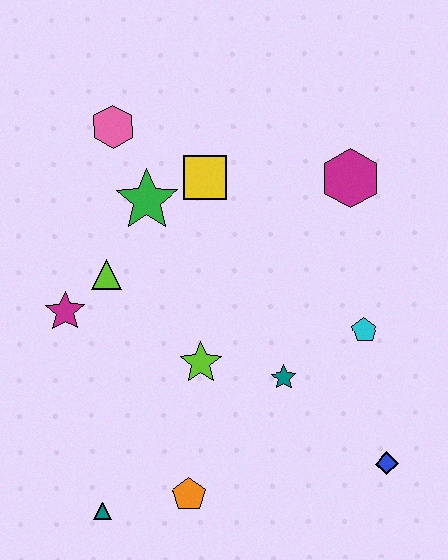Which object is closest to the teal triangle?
The orange pentagon is closest to the teal triangle.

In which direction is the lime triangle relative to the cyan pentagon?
The lime triangle is to the left of the cyan pentagon.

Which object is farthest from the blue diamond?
The pink hexagon is farthest from the blue diamond.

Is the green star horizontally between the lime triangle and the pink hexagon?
No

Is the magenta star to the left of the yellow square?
Yes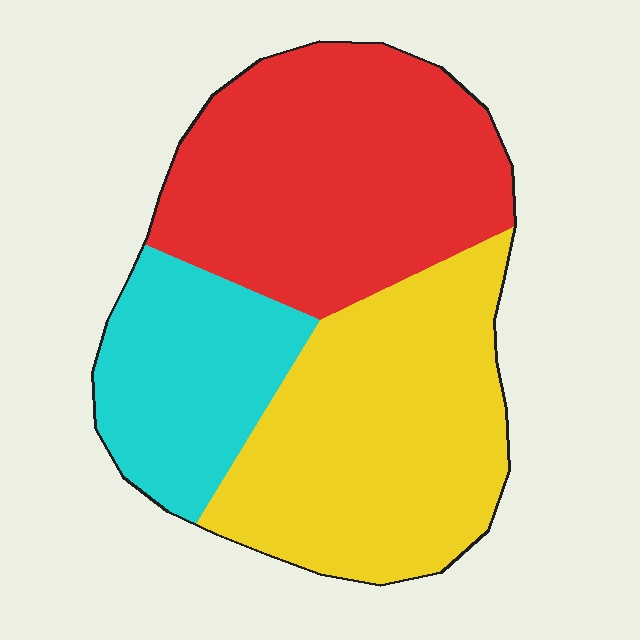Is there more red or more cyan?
Red.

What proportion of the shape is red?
Red takes up about two fifths (2/5) of the shape.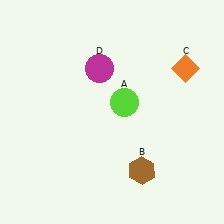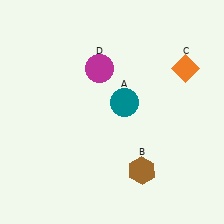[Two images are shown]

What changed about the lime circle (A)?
In Image 1, A is lime. In Image 2, it changed to teal.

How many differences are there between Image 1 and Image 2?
There is 1 difference between the two images.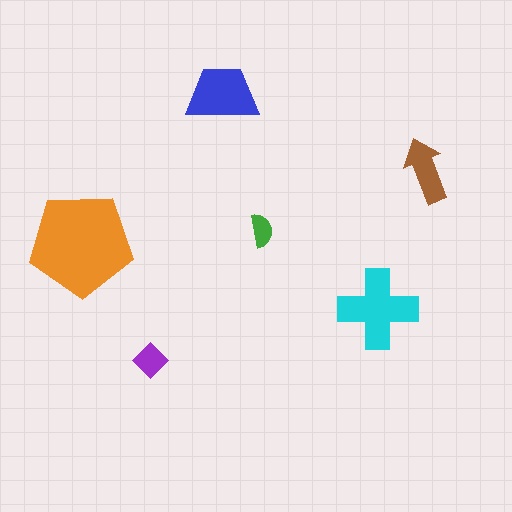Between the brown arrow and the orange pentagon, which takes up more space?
The orange pentagon.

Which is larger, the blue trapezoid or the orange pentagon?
The orange pentagon.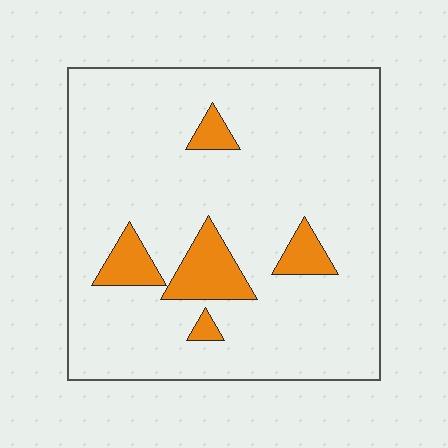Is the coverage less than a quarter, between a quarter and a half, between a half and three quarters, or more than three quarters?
Less than a quarter.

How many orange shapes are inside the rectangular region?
5.